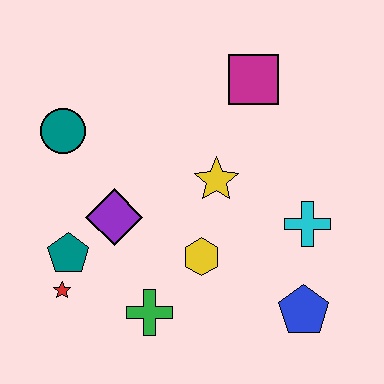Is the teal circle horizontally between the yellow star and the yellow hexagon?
No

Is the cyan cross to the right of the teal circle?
Yes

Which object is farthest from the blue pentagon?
The teal circle is farthest from the blue pentagon.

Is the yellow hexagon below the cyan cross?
Yes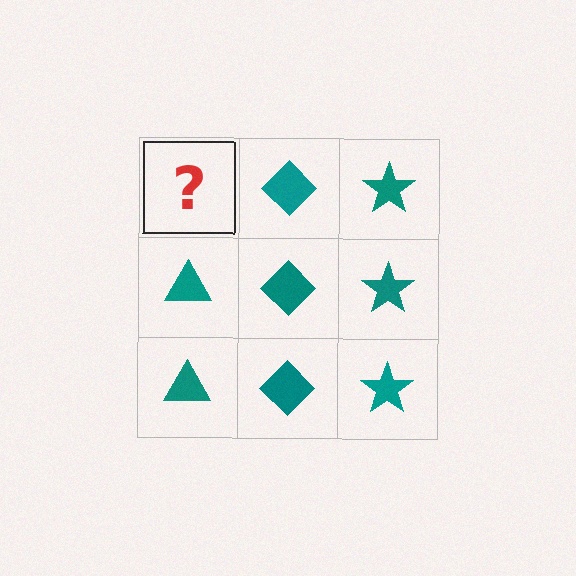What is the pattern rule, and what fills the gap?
The rule is that each column has a consistent shape. The gap should be filled with a teal triangle.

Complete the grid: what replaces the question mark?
The question mark should be replaced with a teal triangle.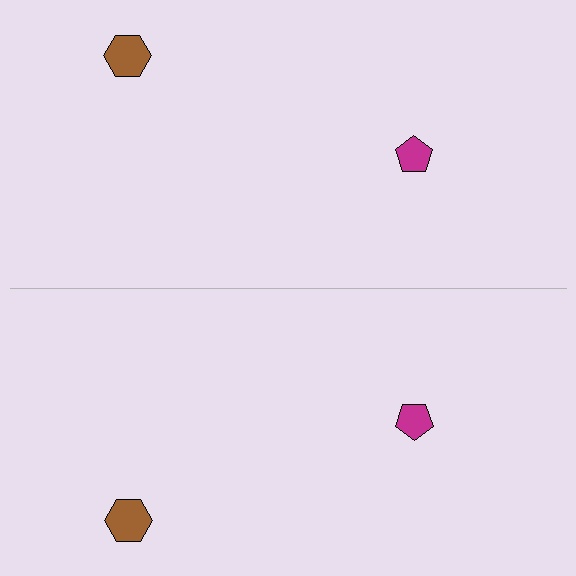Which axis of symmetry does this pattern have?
The pattern has a horizontal axis of symmetry running through the center of the image.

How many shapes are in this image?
There are 4 shapes in this image.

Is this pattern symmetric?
Yes, this pattern has bilateral (reflection) symmetry.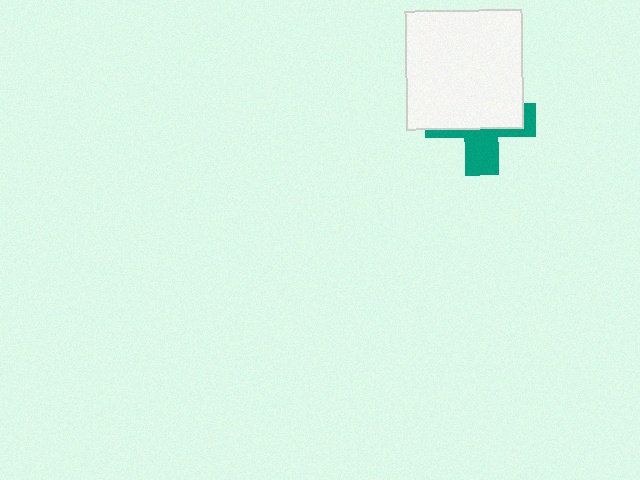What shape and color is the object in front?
The object in front is a white rectangle.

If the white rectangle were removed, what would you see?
You would see the complete teal cross.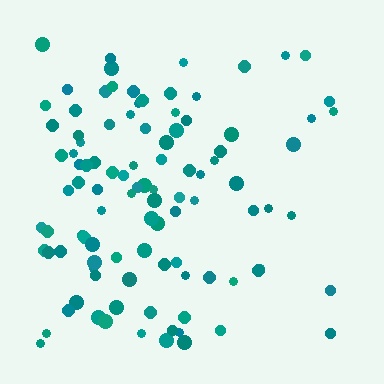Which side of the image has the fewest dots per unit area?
The right.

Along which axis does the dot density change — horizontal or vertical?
Horizontal.